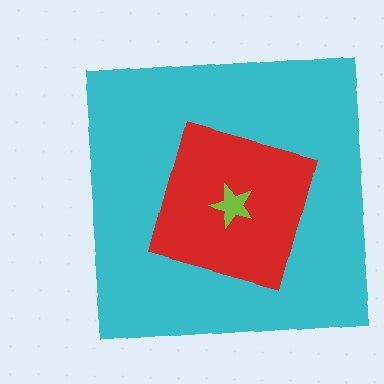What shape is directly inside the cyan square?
The red diamond.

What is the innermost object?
The lime star.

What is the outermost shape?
The cyan square.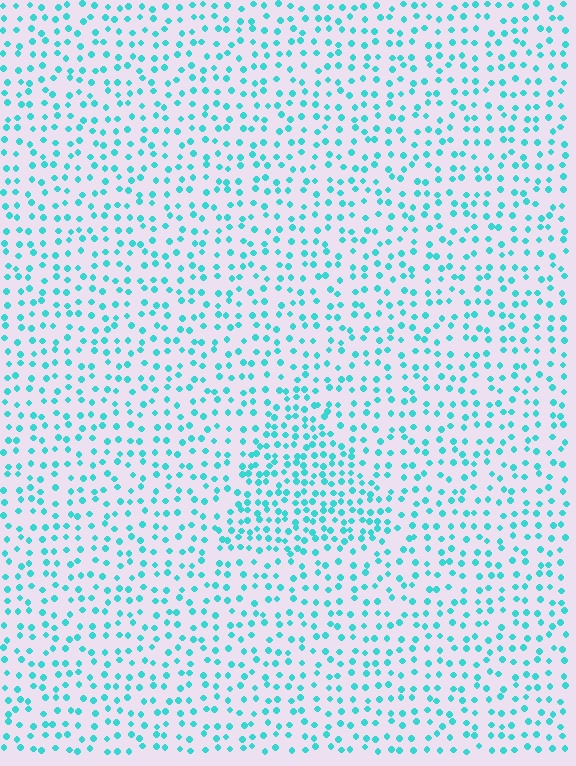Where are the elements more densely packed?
The elements are more densely packed inside the triangle boundary.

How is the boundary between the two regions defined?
The boundary is defined by a change in element density (approximately 1.7x ratio). All elements are the same color, size, and shape.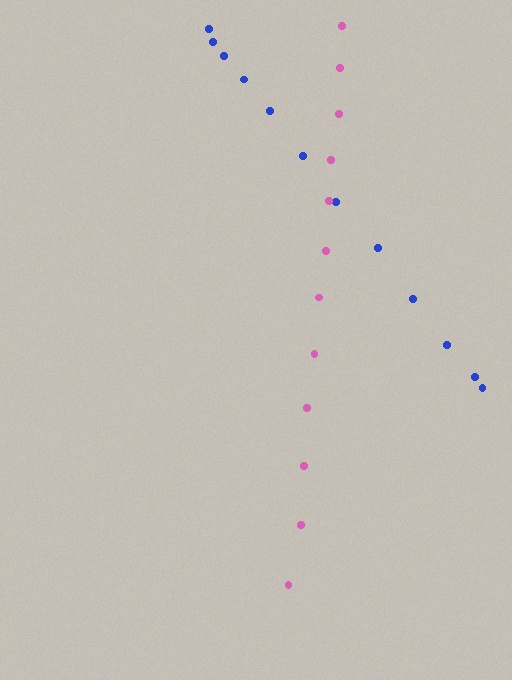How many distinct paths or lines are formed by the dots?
There are 2 distinct paths.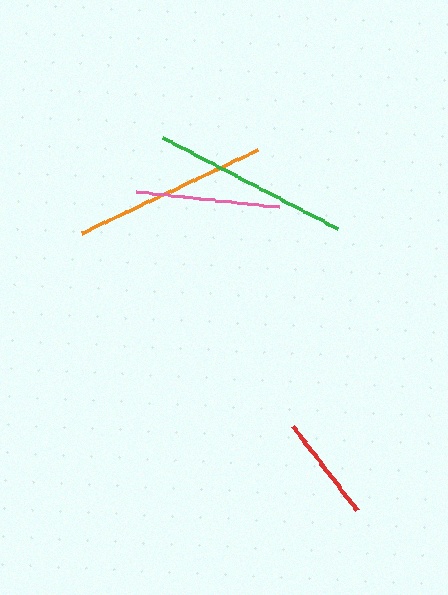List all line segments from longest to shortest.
From longest to shortest: green, orange, pink, red.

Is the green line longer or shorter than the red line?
The green line is longer than the red line.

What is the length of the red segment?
The red segment is approximately 106 pixels long.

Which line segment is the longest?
The green line is the longest at approximately 197 pixels.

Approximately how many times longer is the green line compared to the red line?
The green line is approximately 1.9 times the length of the red line.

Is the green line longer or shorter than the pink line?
The green line is longer than the pink line.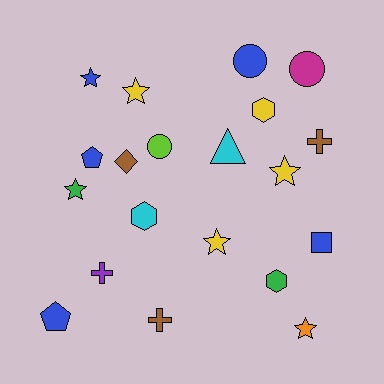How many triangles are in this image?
There is 1 triangle.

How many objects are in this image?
There are 20 objects.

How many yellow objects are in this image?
There are 4 yellow objects.